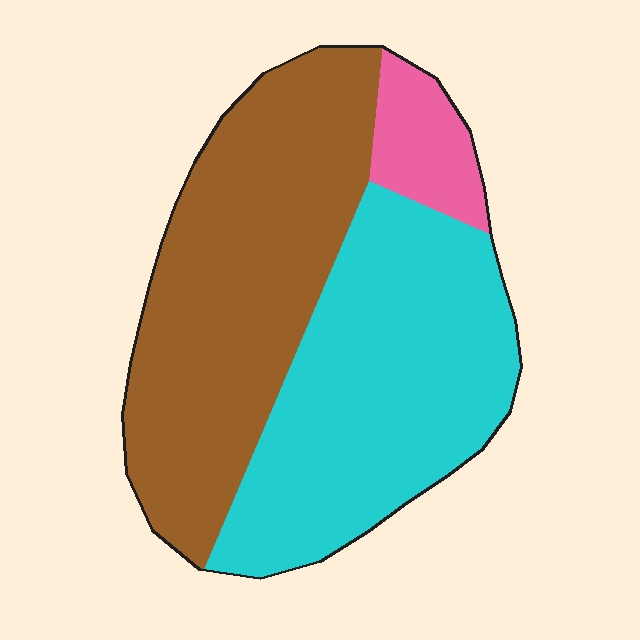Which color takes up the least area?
Pink, at roughly 10%.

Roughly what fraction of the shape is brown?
Brown covers around 45% of the shape.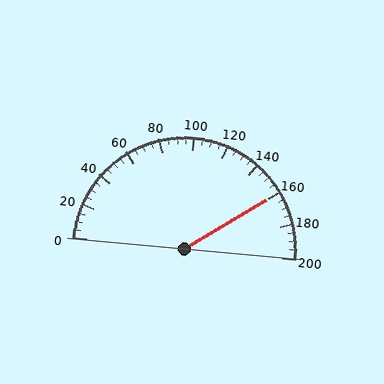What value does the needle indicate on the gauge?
The needle indicates approximately 160.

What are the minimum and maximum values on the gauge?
The gauge ranges from 0 to 200.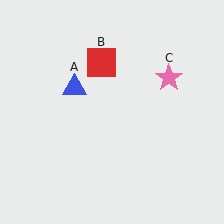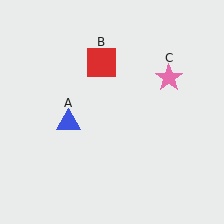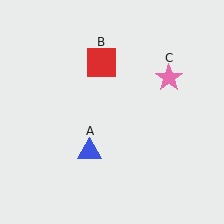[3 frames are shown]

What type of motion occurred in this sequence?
The blue triangle (object A) rotated counterclockwise around the center of the scene.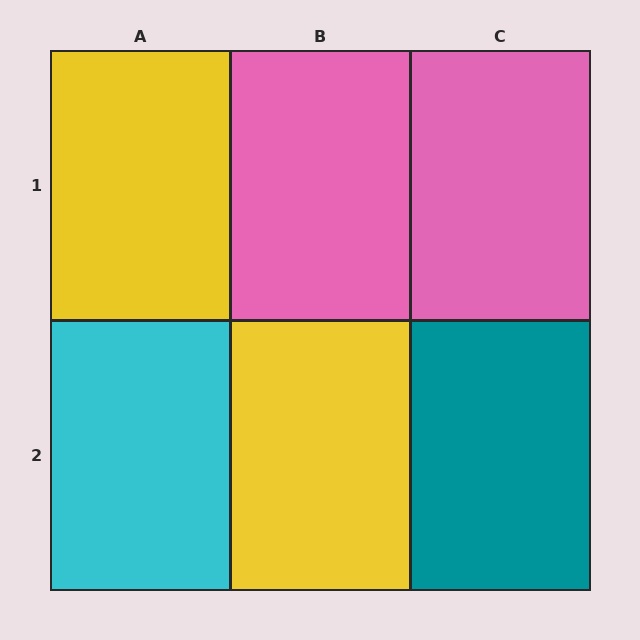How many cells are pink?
2 cells are pink.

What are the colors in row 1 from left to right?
Yellow, pink, pink.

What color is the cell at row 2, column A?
Cyan.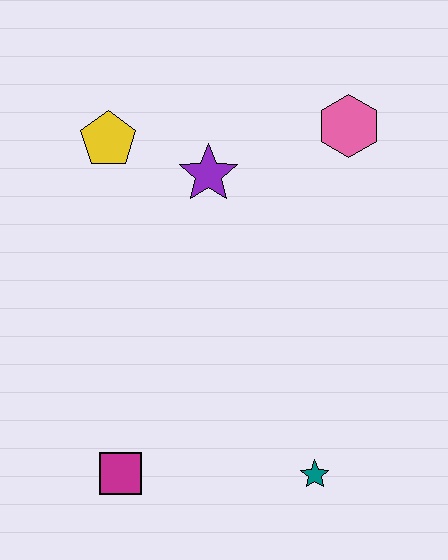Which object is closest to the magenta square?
The teal star is closest to the magenta square.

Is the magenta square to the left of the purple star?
Yes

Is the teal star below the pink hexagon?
Yes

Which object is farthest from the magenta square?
The pink hexagon is farthest from the magenta square.